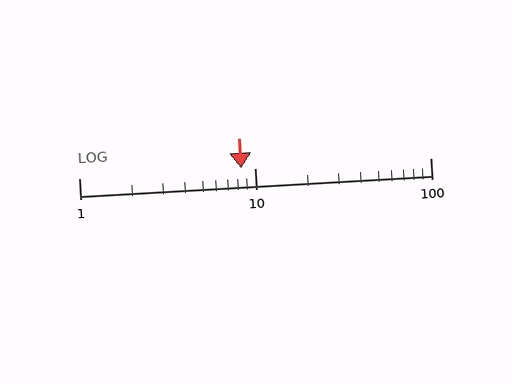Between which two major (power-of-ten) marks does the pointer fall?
The pointer is between 1 and 10.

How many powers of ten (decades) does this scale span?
The scale spans 2 decades, from 1 to 100.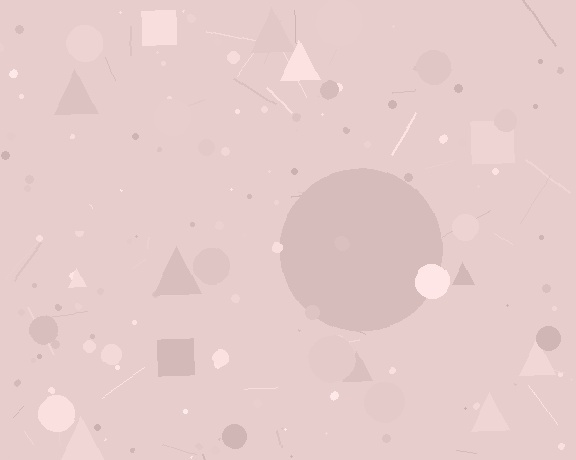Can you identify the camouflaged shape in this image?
The camouflaged shape is a circle.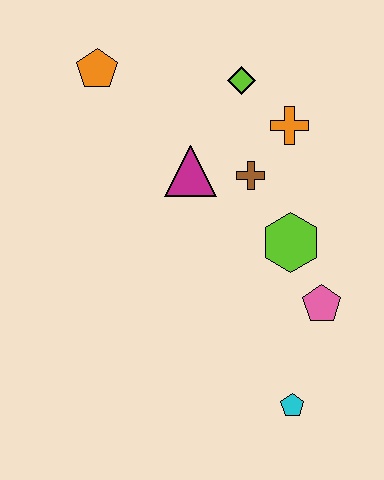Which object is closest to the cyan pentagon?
The pink pentagon is closest to the cyan pentagon.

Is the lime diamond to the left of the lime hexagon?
Yes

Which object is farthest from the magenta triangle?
The cyan pentagon is farthest from the magenta triangle.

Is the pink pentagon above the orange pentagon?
No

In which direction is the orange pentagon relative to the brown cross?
The orange pentagon is to the left of the brown cross.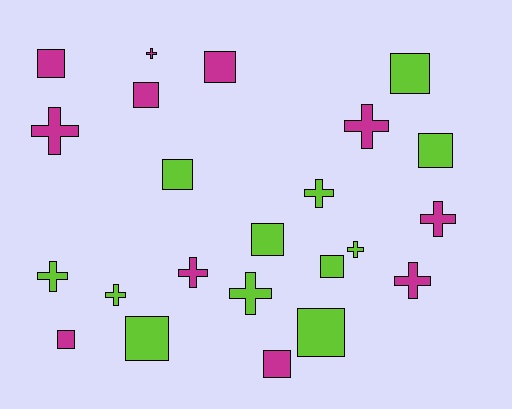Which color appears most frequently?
Lime, with 12 objects.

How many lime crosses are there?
There are 5 lime crosses.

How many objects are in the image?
There are 23 objects.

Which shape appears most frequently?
Square, with 12 objects.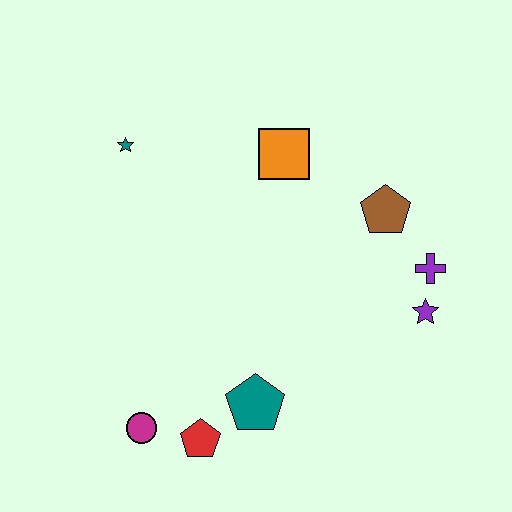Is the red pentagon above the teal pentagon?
No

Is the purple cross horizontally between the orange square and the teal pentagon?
No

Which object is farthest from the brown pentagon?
The magenta circle is farthest from the brown pentagon.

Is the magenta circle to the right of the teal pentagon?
No